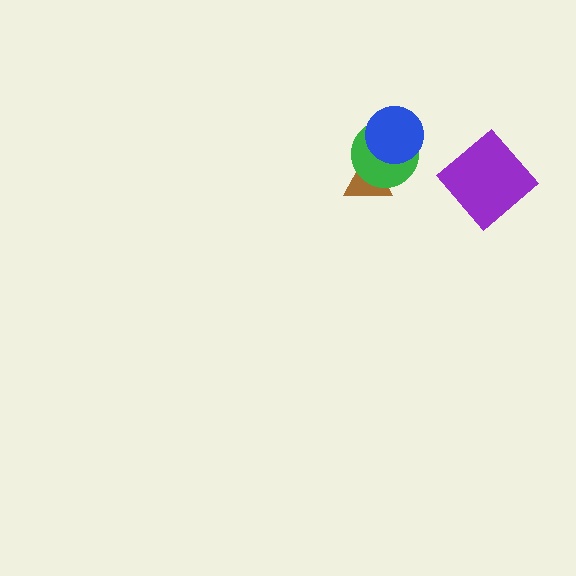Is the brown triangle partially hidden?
Yes, it is partially covered by another shape.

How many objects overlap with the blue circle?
1 object overlaps with the blue circle.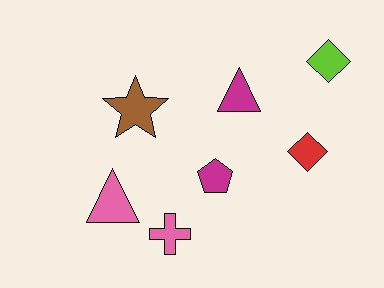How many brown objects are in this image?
There is 1 brown object.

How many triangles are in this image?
There are 2 triangles.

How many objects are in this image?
There are 7 objects.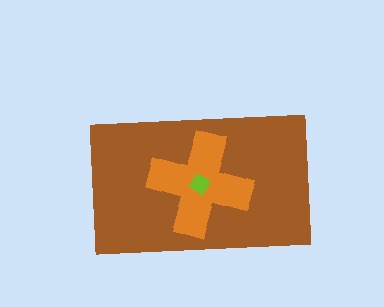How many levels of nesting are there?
3.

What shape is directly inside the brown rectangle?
The orange cross.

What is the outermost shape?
The brown rectangle.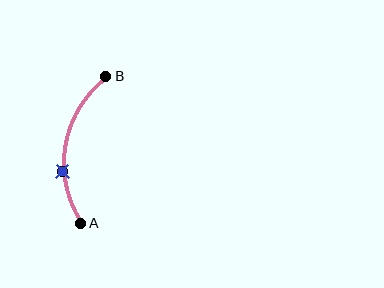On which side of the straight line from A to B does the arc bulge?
The arc bulges to the left of the straight line connecting A and B.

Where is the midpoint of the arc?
The arc midpoint is the point on the curve farthest from the straight line joining A and B. It sits to the left of that line.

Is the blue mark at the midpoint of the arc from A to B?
No. The blue mark lies on the arc but is closer to endpoint A. The arc midpoint would be at the point on the curve equidistant along the arc from both A and B.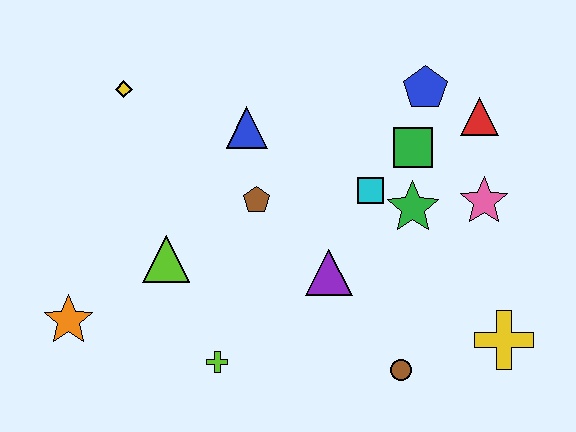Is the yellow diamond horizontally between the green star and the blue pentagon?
No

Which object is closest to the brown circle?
The yellow cross is closest to the brown circle.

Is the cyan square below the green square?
Yes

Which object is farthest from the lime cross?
The red triangle is farthest from the lime cross.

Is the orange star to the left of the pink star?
Yes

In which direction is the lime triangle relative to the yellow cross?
The lime triangle is to the left of the yellow cross.